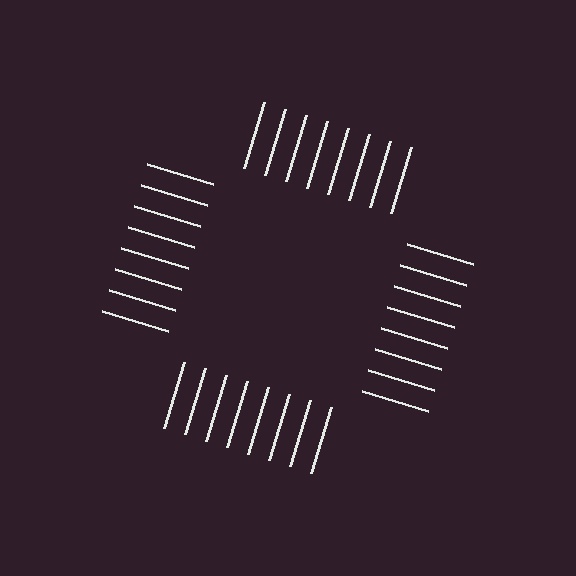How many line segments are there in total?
32 — 8 along each of the 4 edges.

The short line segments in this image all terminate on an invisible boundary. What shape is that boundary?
An illusory square — the line segments terminate on its edges but no continuous stroke is drawn.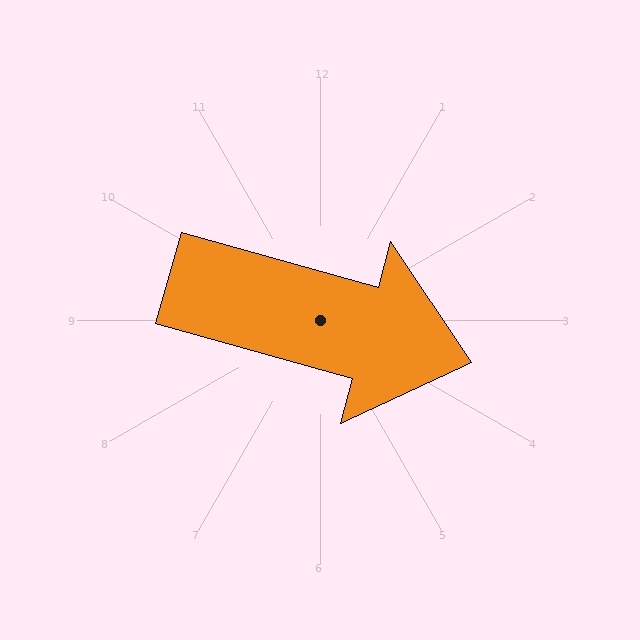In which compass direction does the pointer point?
East.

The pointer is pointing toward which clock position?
Roughly 4 o'clock.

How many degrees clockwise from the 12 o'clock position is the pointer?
Approximately 106 degrees.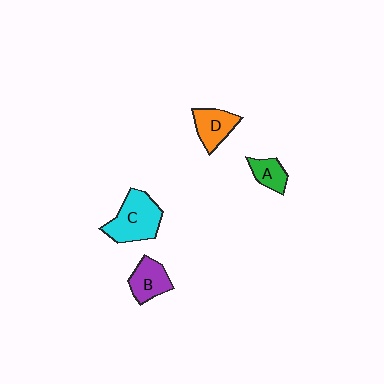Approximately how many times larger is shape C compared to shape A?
Approximately 2.2 times.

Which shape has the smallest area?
Shape A (green).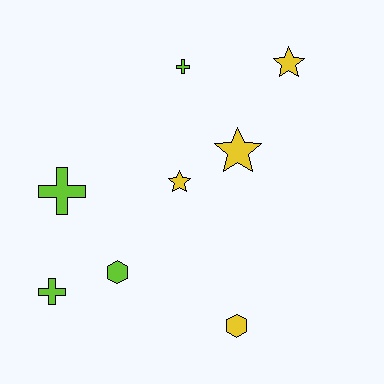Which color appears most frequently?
Yellow, with 4 objects.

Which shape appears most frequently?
Star, with 3 objects.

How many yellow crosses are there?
There are no yellow crosses.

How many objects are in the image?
There are 8 objects.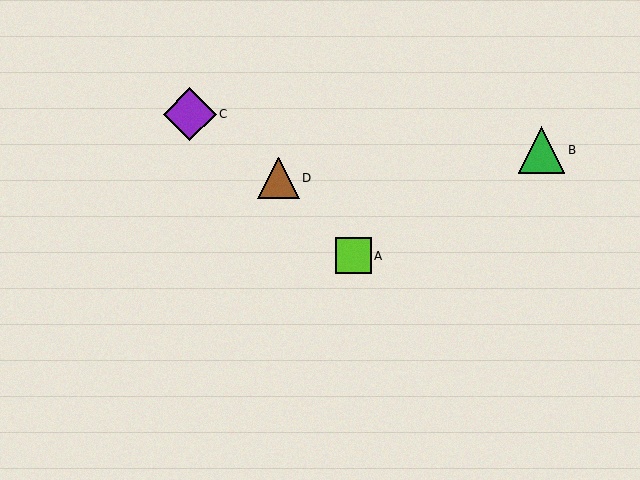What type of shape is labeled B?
Shape B is a green triangle.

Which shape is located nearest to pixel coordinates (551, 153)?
The green triangle (labeled B) at (541, 150) is nearest to that location.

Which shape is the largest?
The purple diamond (labeled C) is the largest.